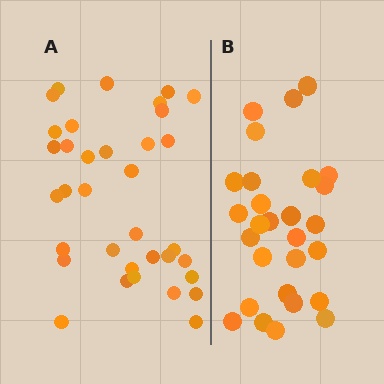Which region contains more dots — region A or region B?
Region A (the left region) has more dots.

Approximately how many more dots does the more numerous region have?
Region A has roughly 8 or so more dots than region B.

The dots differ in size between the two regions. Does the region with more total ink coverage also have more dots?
No. Region B has more total ink coverage because its dots are larger, but region A actually contains more individual dots. Total area can be misleading — the number of items is what matters here.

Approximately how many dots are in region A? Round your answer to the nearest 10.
About 40 dots. (The exact count is 35, which rounds to 40.)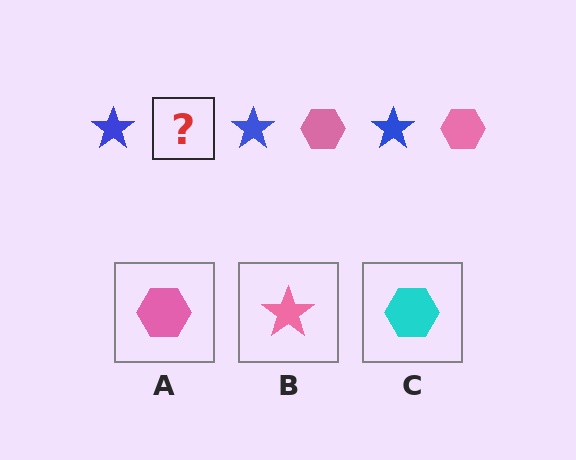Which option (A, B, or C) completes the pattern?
A.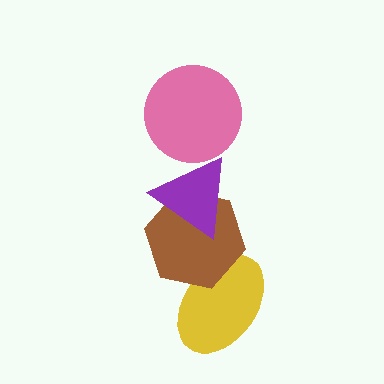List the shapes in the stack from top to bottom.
From top to bottom: the pink circle, the purple triangle, the brown hexagon, the yellow ellipse.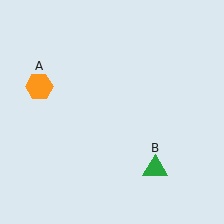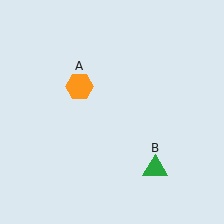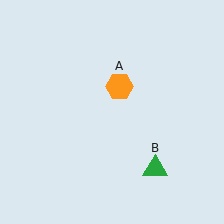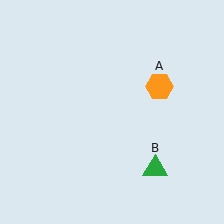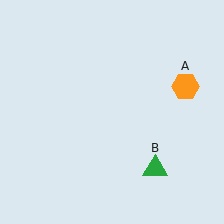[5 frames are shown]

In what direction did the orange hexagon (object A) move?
The orange hexagon (object A) moved right.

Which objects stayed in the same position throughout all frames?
Green triangle (object B) remained stationary.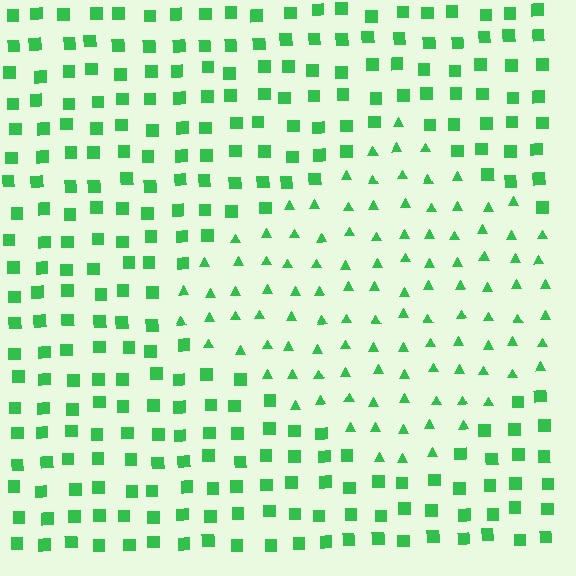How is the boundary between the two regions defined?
The boundary is defined by a change in element shape: triangles inside vs. squares outside. All elements share the same color and spacing.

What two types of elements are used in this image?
The image uses triangles inside the diamond region and squares outside it.